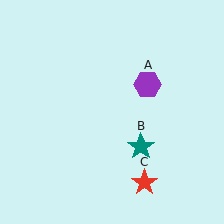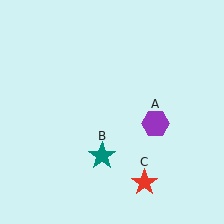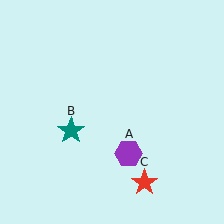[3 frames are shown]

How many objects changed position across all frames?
2 objects changed position: purple hexagon (object A), teal star (object B).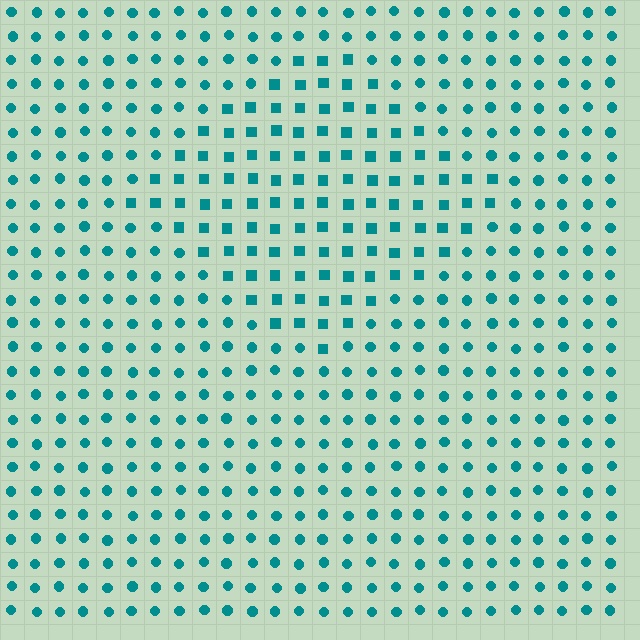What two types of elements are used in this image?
The image uses squares inside the diamond region and circles outside it.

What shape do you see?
I see a diamond.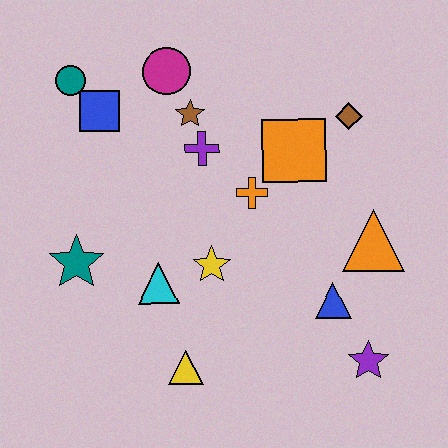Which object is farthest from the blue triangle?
The teal circle is farthest from the blue triangle.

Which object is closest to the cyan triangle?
The yellow star is closest to the cyan triangle.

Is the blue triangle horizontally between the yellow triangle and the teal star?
No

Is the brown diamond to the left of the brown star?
No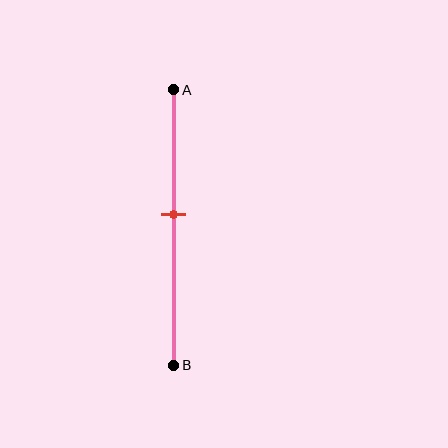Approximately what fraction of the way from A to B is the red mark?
The red mark is approximately 45% of the way from A to B.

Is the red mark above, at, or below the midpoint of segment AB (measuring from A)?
The red mark is above the midpoint of segment AB.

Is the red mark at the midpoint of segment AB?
No, the mark is at about 45% from A, not at the 50% midpoint.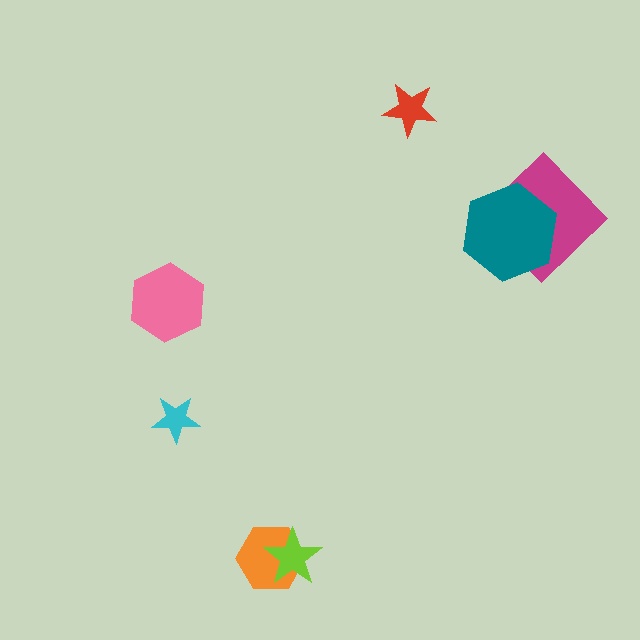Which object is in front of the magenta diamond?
The teal hexagon is in front of the magenta diamond.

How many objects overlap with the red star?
0 objects overlap with the red star.